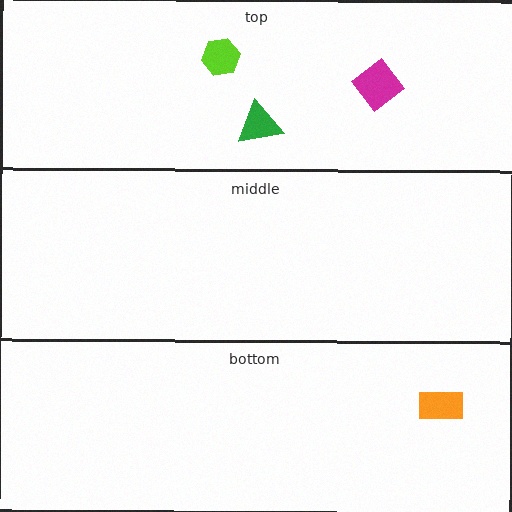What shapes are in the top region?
The lime hexagon, the magenta diamond, the green triangle.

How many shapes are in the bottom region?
1.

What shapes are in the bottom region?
The orange rectangle.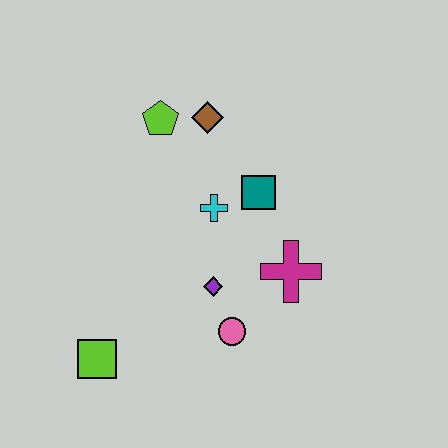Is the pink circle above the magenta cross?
No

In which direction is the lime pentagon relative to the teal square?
The lime pentagon is to the left of the teal square.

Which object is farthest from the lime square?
The brown diamond is farthest from the lime square.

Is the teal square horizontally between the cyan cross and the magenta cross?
Yes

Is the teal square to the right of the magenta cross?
No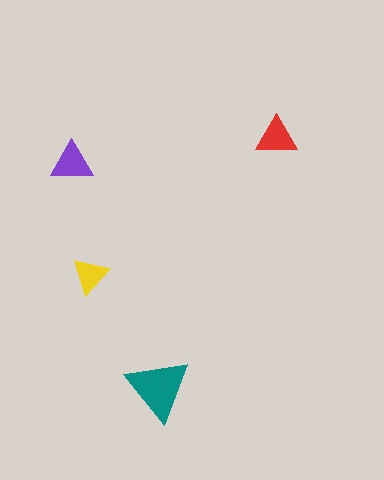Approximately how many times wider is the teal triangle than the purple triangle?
About 1.5 times wider.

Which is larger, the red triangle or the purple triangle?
The purple one.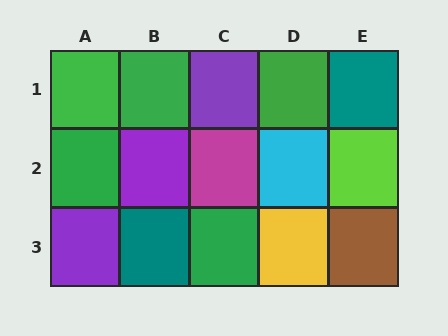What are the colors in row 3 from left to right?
Purple, teal, green, yellow, brown.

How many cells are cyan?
1 cell is cyan.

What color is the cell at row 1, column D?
Green.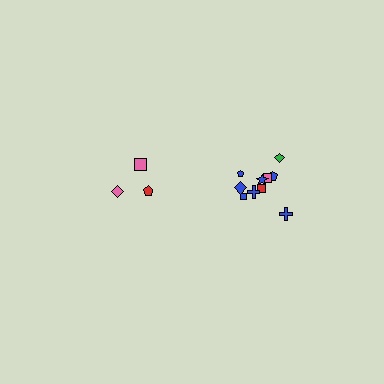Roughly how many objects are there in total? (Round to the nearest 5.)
Roughly 15 objects in total.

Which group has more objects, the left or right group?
The right group.